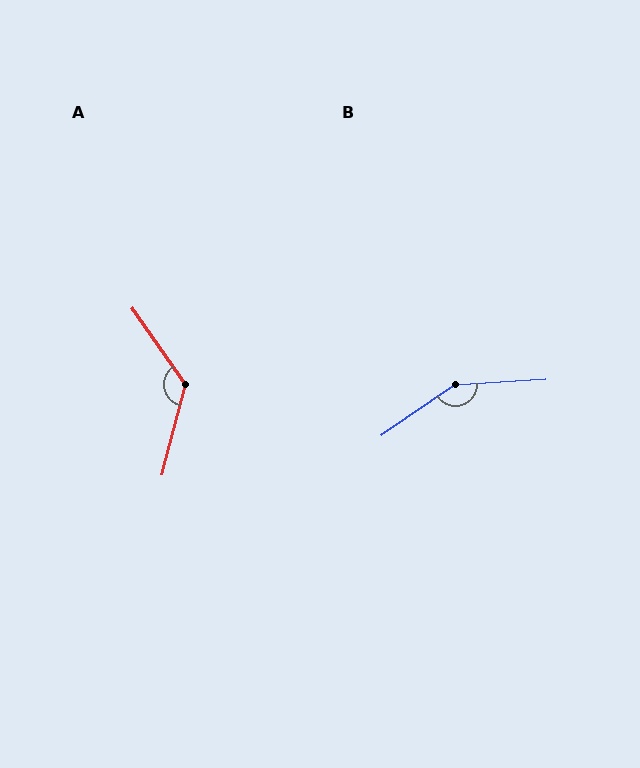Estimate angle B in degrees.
Approximately 149 degrees.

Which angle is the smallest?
A, at approximately 131 degrees.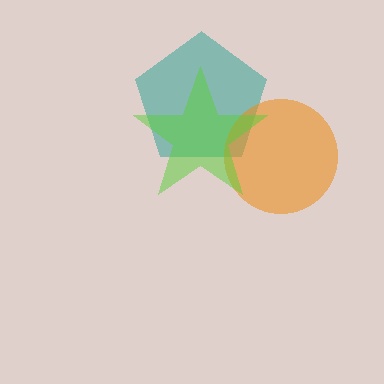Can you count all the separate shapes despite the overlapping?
Yes, there are 3 separate shapes.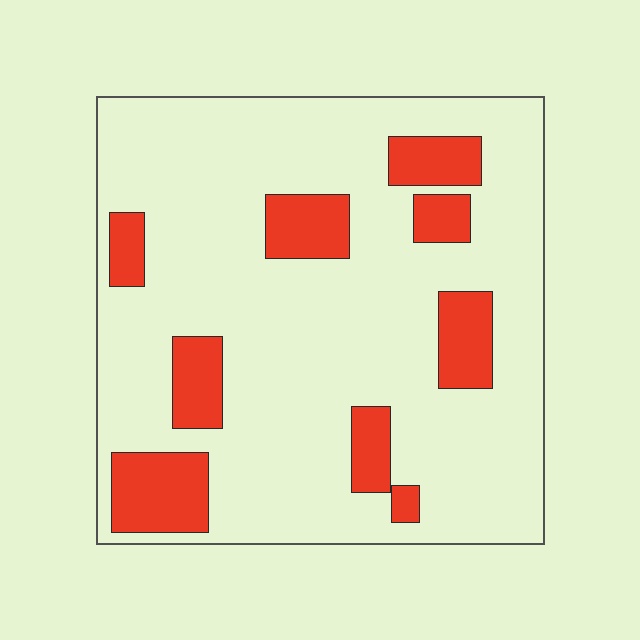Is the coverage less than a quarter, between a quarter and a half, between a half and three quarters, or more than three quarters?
Less than a quarter.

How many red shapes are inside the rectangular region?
9.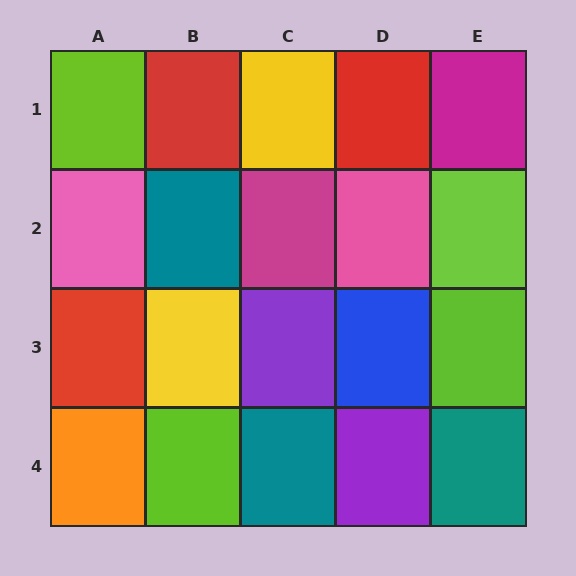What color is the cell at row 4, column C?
Teal.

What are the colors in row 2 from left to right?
Pink, teal, magenta, pink, lime.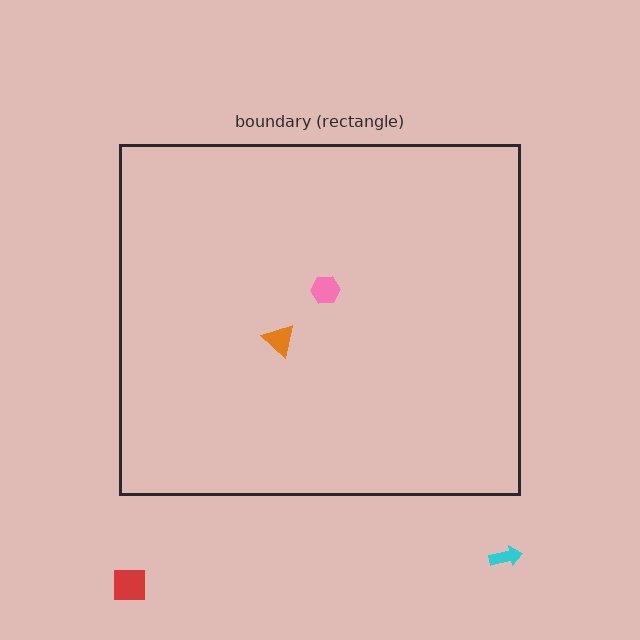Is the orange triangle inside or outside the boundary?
Inside.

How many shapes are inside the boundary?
2 inside, 2 outside.